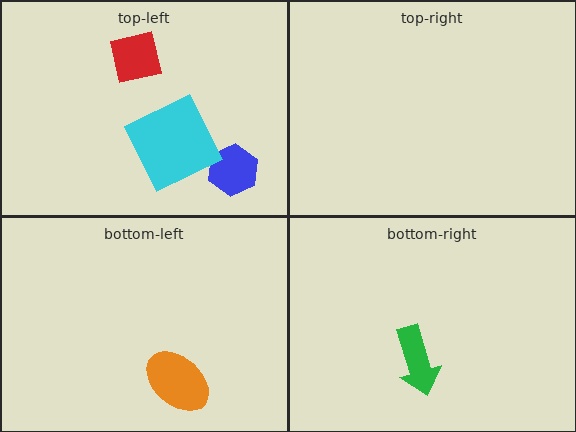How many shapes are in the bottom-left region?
1.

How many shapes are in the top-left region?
3.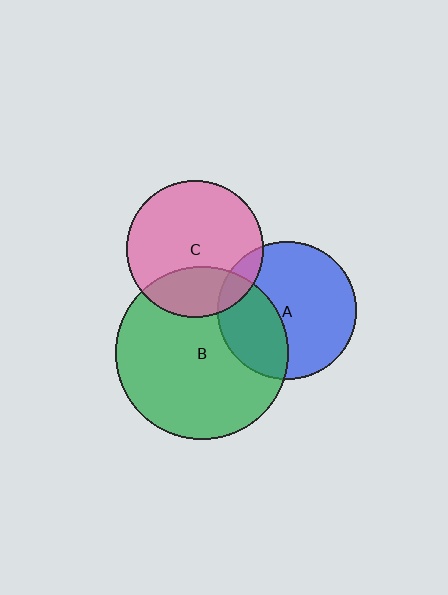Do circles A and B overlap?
Yes.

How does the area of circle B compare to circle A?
Approximately 1.6 times.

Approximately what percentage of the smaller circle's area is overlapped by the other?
Approximately 35%.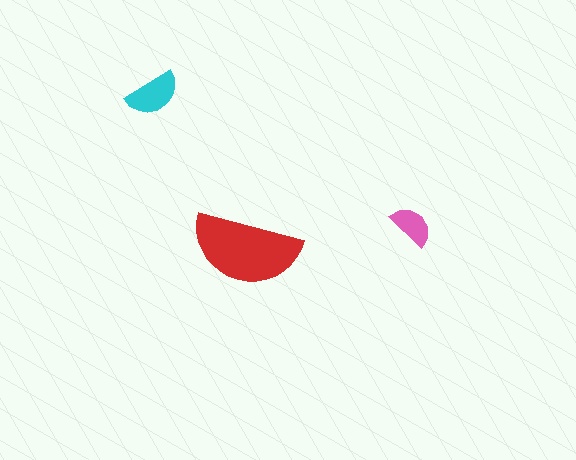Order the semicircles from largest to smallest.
the red one, the cyan one, the pink one.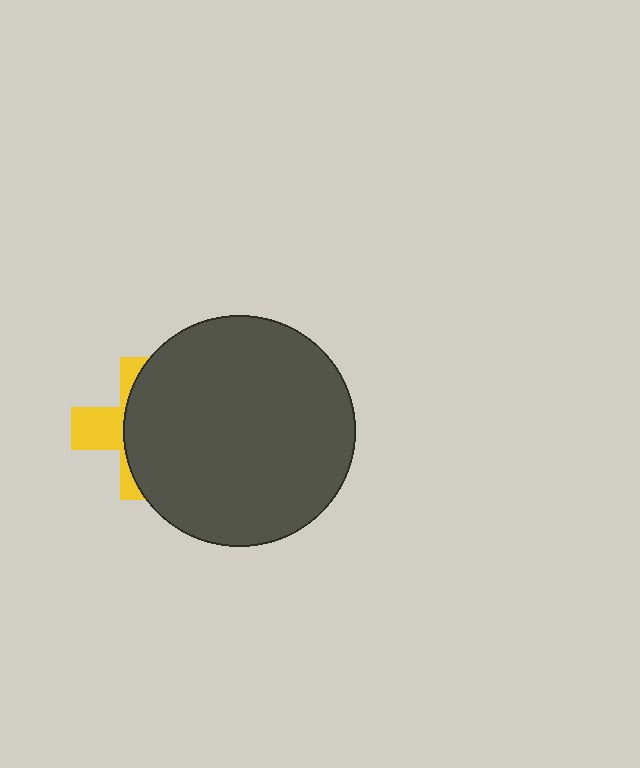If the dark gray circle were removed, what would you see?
You would see the complete yellow cross.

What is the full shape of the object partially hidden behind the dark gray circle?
The partially hidden object is a yellow cross.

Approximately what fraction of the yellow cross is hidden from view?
Roughly 65% of the yellow cross is hidden behind the dark gray circle.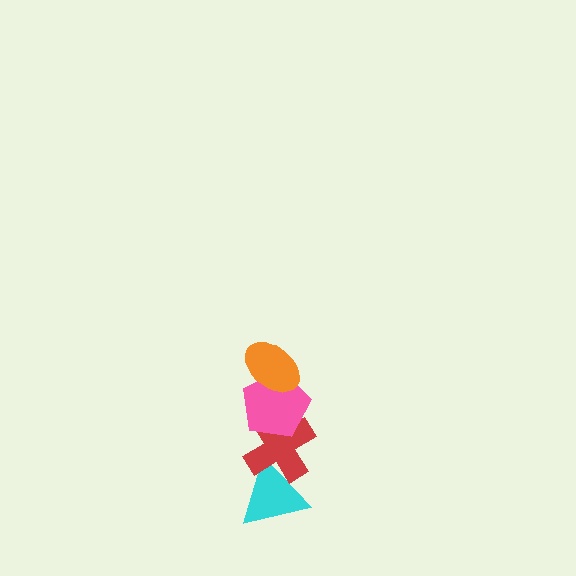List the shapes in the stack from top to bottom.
From top to bottom: the orange ellipse, the pink pentagon, the red cross, the cyan triangle.